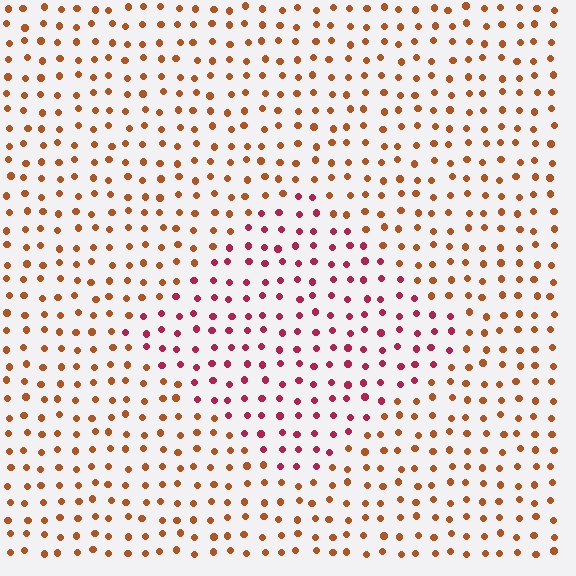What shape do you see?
I see a diamond.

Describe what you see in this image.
The image is filled with small brown elements in a uniform arrangement. A diamond-shaped region is visible where the elements are tinted to a slightly different hue, forming a subtle color boundary.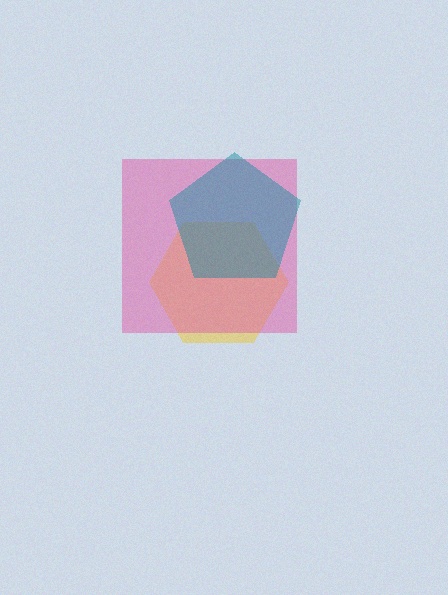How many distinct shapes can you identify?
There are 3 distinct shapes: a yellow hexagon, a pink square, a teal pentagon.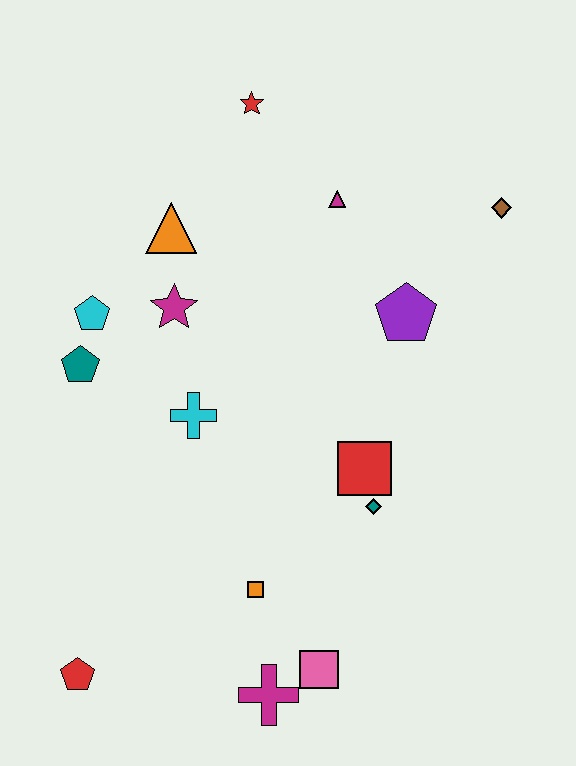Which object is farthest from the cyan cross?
The brown diamond is farthest from the cyan cross.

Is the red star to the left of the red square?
Yes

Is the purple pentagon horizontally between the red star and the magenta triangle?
No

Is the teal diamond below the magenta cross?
No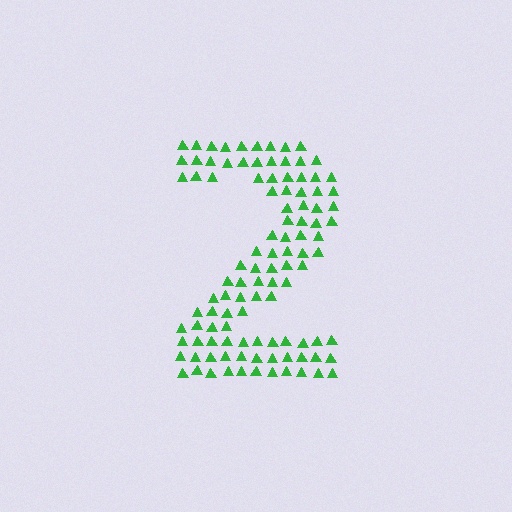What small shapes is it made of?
It is made of small triangles.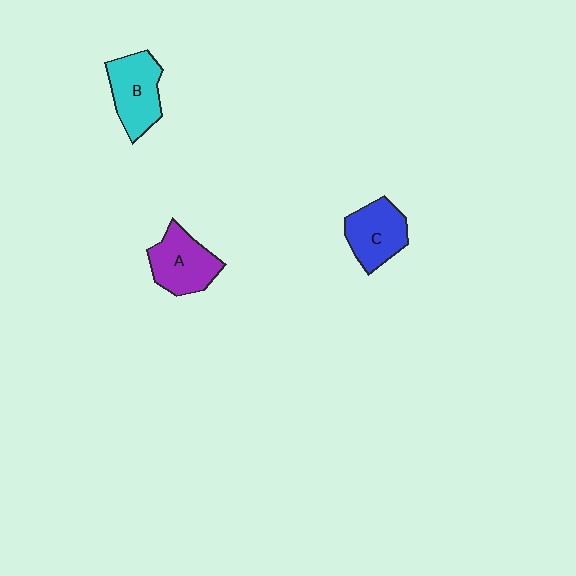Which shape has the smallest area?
Shape C (blue).